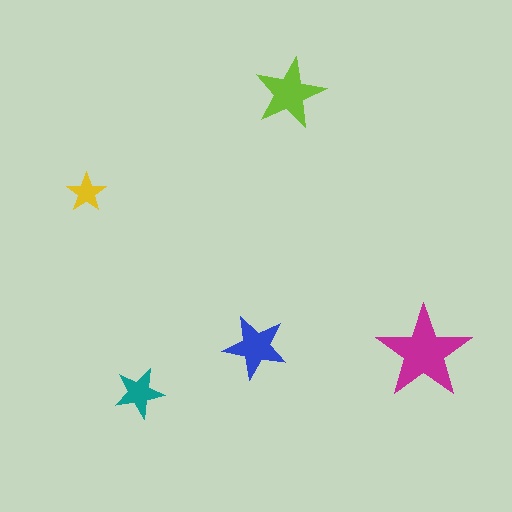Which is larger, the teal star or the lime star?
The lime one.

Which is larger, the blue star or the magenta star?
The magenta one.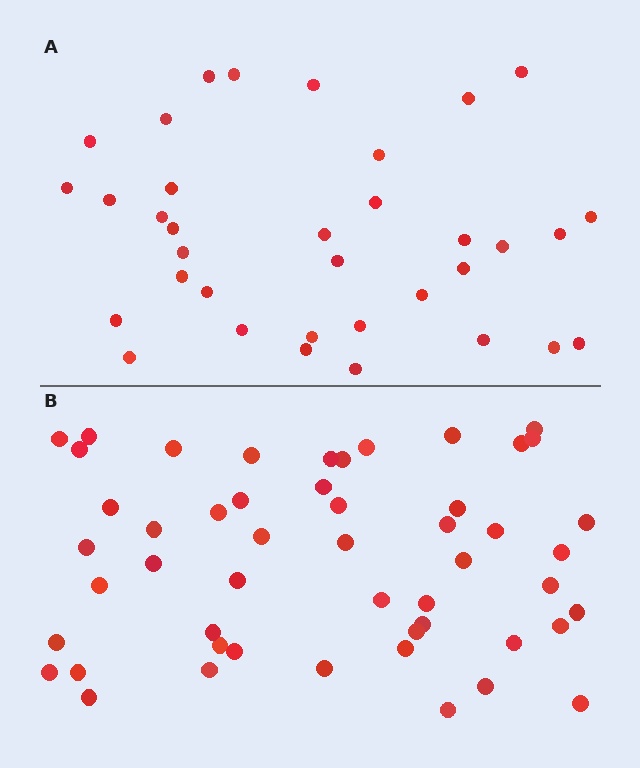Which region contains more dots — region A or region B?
Region B (the bottom region) has more dots.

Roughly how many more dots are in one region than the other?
Region B has approximately 15 more dots than region A.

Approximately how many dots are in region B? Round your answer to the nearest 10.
About 50 dots. (The exact count is 51, which rounds to 50.)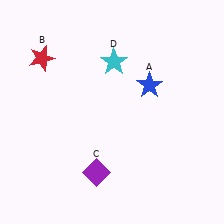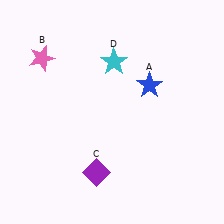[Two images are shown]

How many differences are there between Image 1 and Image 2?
There is 1 difference between the two images.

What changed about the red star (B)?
In Image 1, B is red. In Image 2, it changed to pink.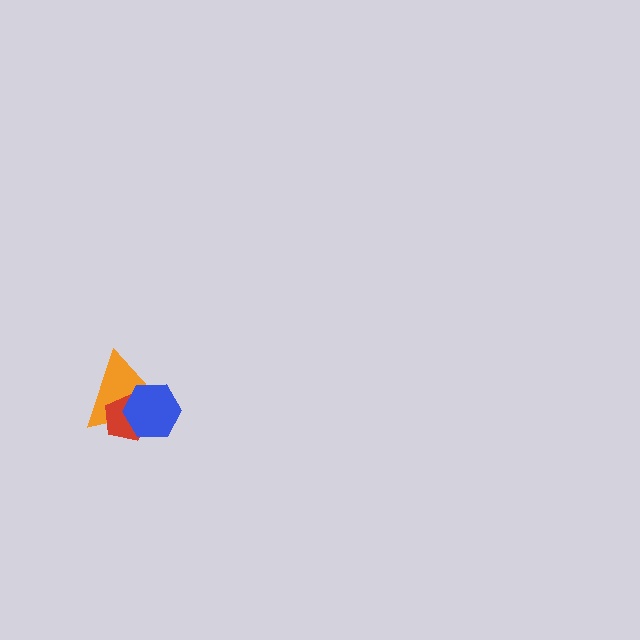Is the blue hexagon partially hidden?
No, no other shape covers it.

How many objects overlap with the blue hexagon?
2 objects overlap with the blue hexagon.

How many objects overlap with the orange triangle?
2 objects overlap with the orange triangle.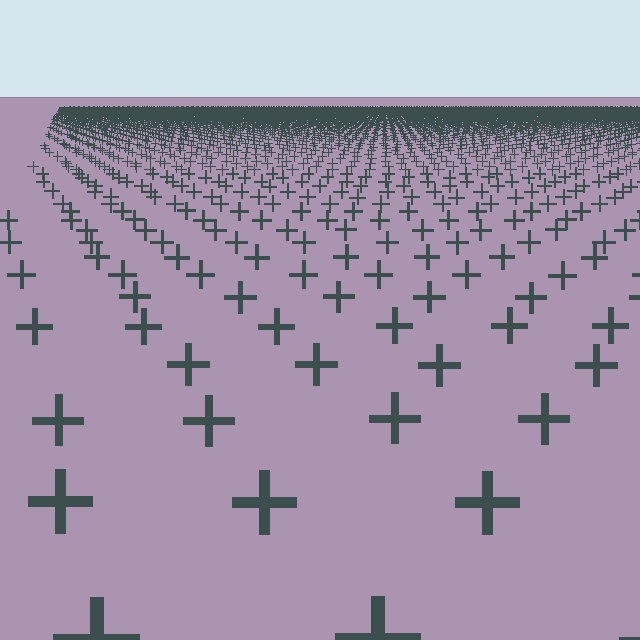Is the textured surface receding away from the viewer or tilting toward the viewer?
The surface is receding away from the viewer. Texture elements get smaller and denser toward the top.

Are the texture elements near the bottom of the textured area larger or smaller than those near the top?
Larger. Near the bottom, elements are closer to the viewer and appear at a bigger on-screen size.